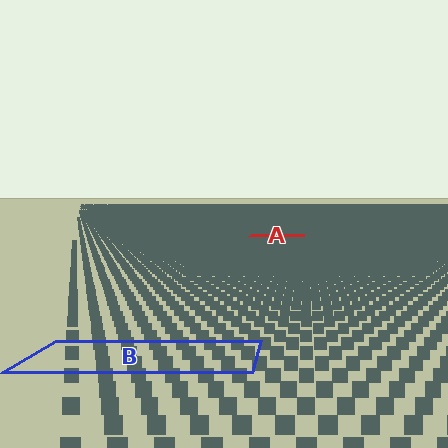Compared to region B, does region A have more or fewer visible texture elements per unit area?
Region A has more texture elements per unit area — they are packed more densely because it is farther away.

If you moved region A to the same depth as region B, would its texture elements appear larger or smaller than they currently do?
They would appear larger. At a closer depth, the same texture elements are projected at a bigger on-screen size.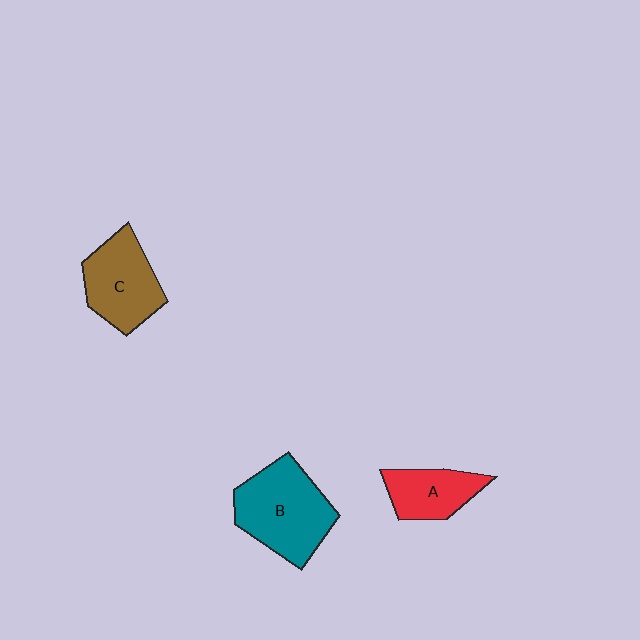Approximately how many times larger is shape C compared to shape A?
Approximately 1.4 times.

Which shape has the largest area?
Shape B (teal).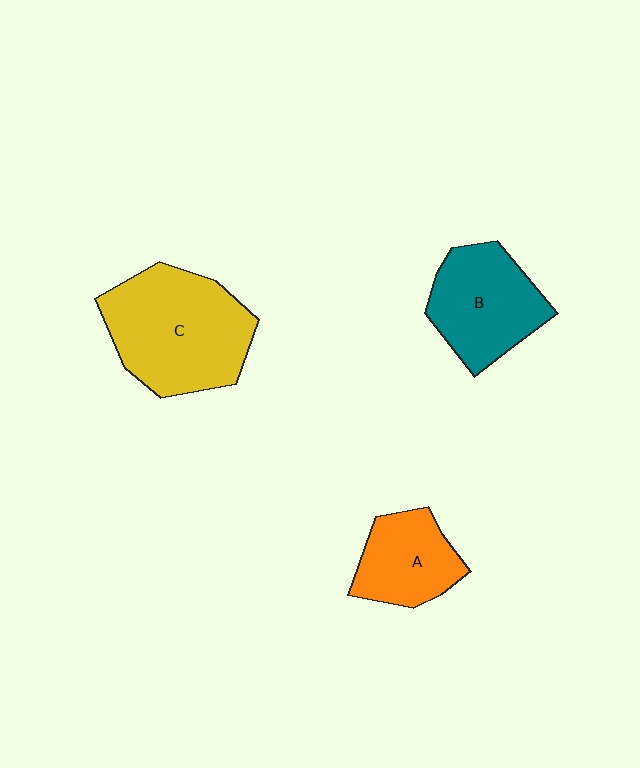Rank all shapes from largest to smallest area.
From largest to smallest: C (yellow), B (teal), A (orange).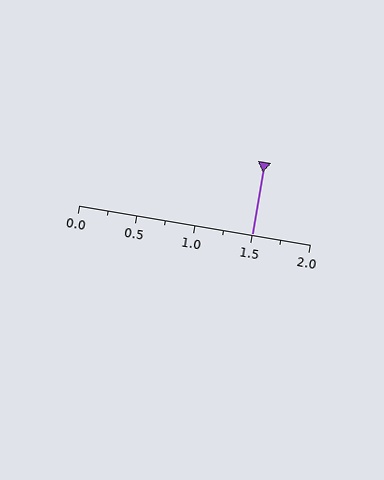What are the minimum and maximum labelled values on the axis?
The axis runs from 0.0 to 2.0.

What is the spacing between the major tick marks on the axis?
The major ticks are spaced 0.5 apart.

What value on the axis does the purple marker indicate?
The marker indicates approximately 1.5.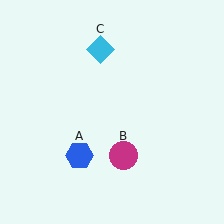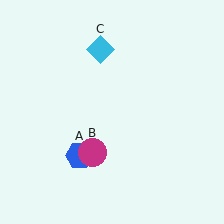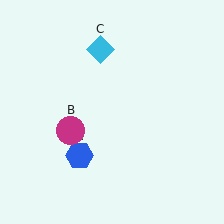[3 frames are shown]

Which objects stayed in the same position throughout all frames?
Blue hexagon (object A) and cyan diamond (object C) remained stationary.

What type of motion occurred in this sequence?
The magenta circle (object B) rotated clockwise around the center of the scene.